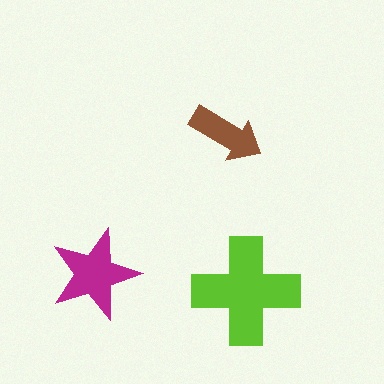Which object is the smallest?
The brown arrow.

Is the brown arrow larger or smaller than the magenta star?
Smaller.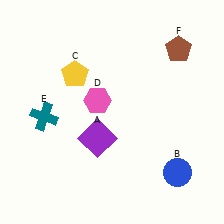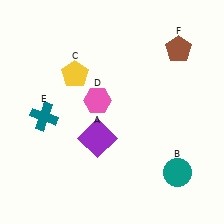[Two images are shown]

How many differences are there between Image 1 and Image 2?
There is 1 difference between the two images.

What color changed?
The circle (B) changed from blue in Image 1 to teal in Image 2.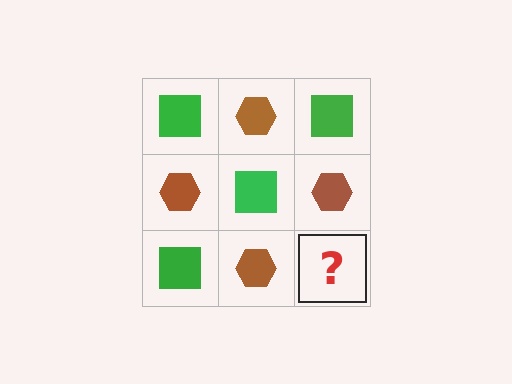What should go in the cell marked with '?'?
The missing cell should contain a green square.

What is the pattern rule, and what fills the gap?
The rule is that it alternates green square and brown hexagon in a checkerboard pattern. The gap should be filled with a green square.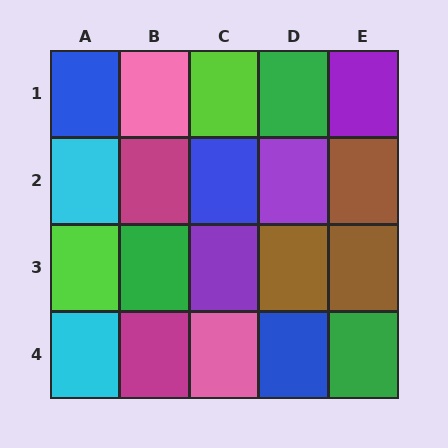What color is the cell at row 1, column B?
Pink.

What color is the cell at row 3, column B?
Green.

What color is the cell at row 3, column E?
Brown.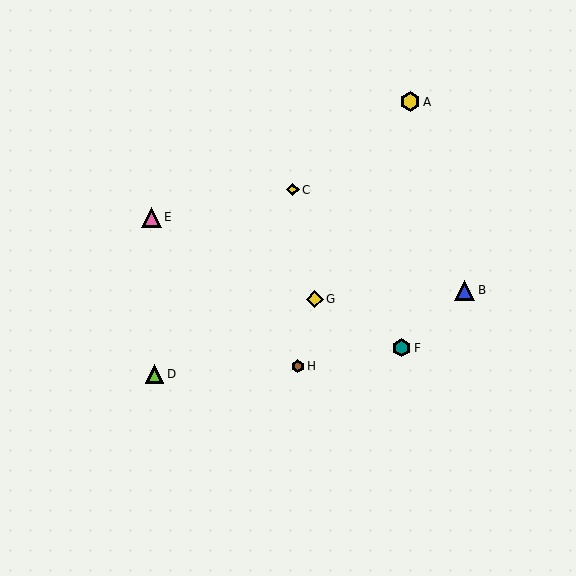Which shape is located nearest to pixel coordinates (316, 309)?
The yellow diamond (labeled G) at (315, 299) is nearest to that location.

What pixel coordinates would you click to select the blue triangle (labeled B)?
Click at (465, 290) to select the blue triangle B.